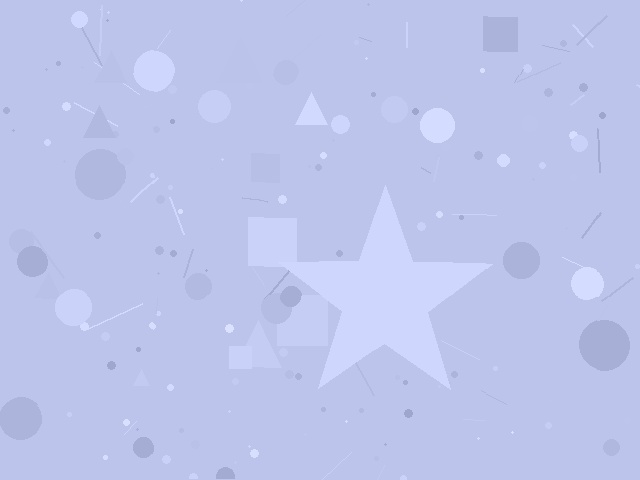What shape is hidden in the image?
A star is hidden in the image.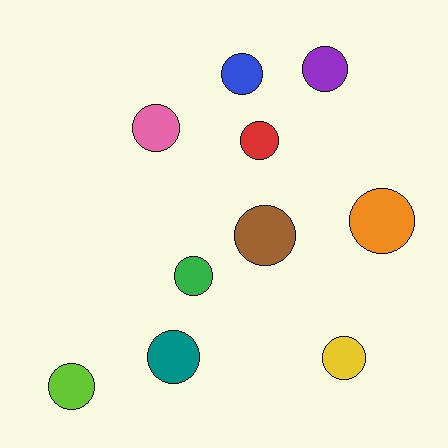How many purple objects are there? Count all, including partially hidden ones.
There is 1 purple object.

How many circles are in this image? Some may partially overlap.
There are 10 circles.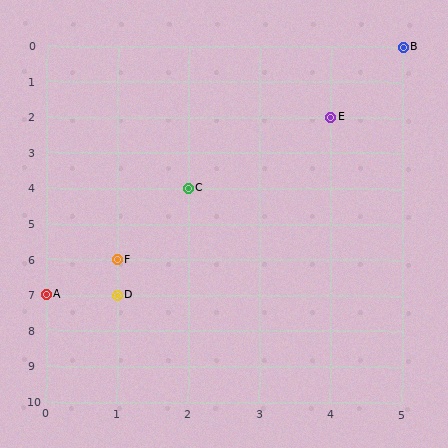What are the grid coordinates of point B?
Point B is at grid coordinates (5, 0).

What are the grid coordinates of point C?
Point C is at grid coordinates (2, 4).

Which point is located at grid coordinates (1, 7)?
Point D is at (1, 7).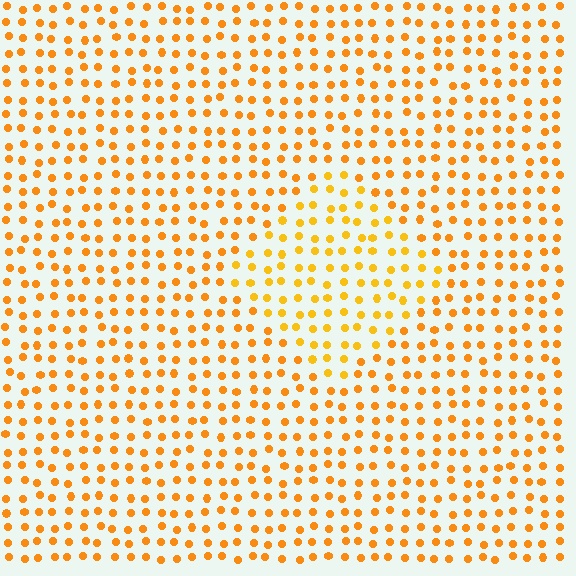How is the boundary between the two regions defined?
The boundary is defined purely by a slight shift in hue (about 14 degrees). Spacing, size, and orientation are identical on both sides.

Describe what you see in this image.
The image is filled with small orange elements in a uniform arrangement. A diamond-shaped region is visible where the elements are tinted to a slightly different hue, forming a subtle color boundary.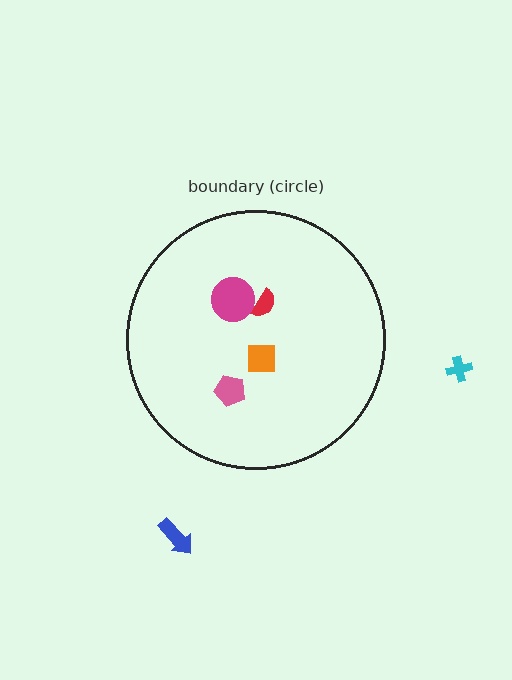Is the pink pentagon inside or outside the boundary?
Inside.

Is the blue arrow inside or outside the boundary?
Outside.